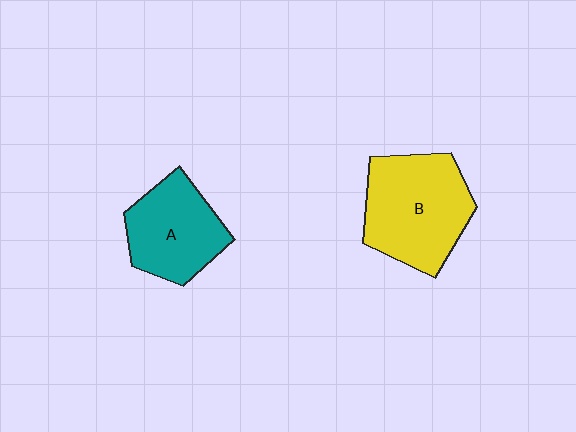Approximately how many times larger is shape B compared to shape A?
Approximately 1.3 times.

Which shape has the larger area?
Shape B (yellow).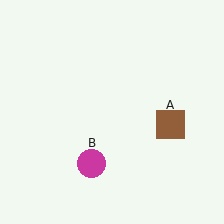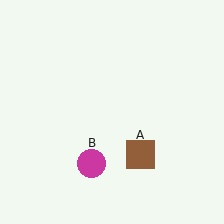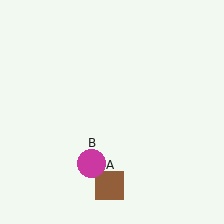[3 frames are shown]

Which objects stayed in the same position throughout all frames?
Magenta circle (object B) remained stationary.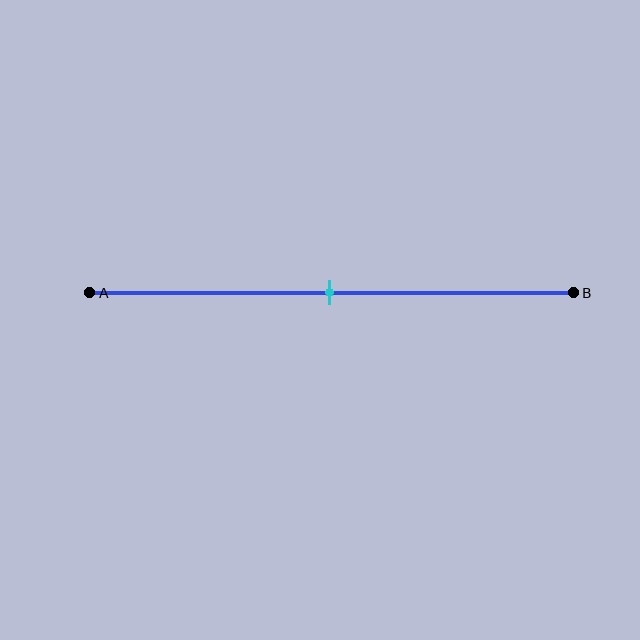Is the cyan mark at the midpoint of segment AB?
Yes, the mark is approximately at the midpoint.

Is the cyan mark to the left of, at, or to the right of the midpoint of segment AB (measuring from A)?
The cyan mark is approximately at the midpoint of segment AB.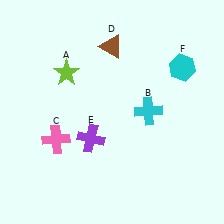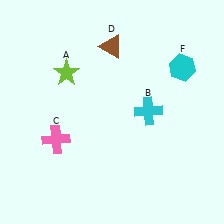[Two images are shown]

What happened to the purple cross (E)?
The purple cross (E) was removed in Image 2. It was in the bottom-left area of Image 1.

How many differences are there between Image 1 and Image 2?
There is 1 difference between the two images.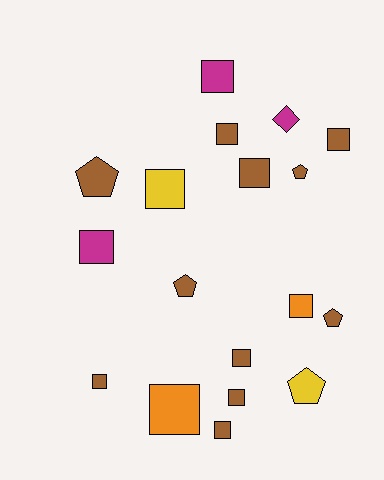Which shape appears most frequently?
Square, with 12 objects.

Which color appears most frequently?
Brown, with 11 objects.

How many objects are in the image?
There are 18 objects.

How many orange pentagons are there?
There are no orange pentagons.